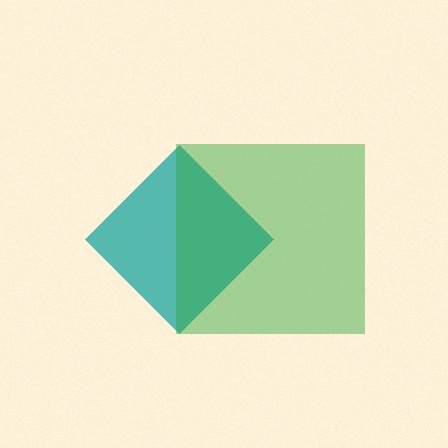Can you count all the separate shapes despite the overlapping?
Yes, there are 2 separate shapes.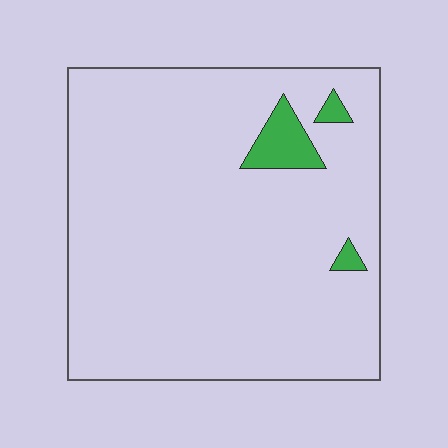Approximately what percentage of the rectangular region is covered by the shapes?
Approximately 5%.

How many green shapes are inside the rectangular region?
3.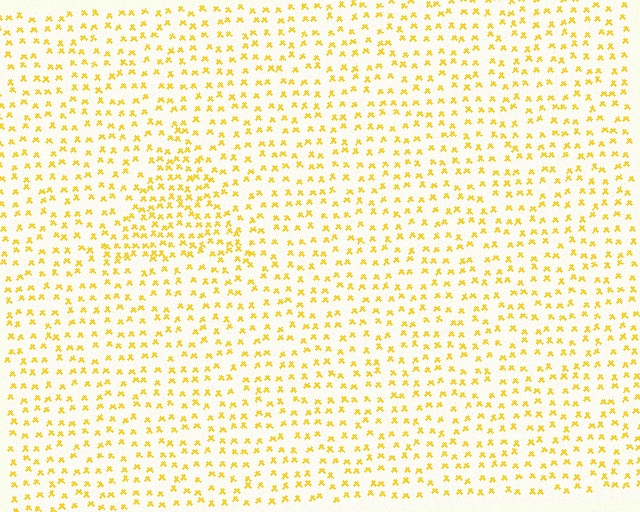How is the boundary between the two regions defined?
The boundary is defined by a change in element density (approximately 1.7x ratio). All elements are the same color, size, and shape.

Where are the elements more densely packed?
The elements are more densely packed inside the triangle boundary.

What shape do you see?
I see a triangle.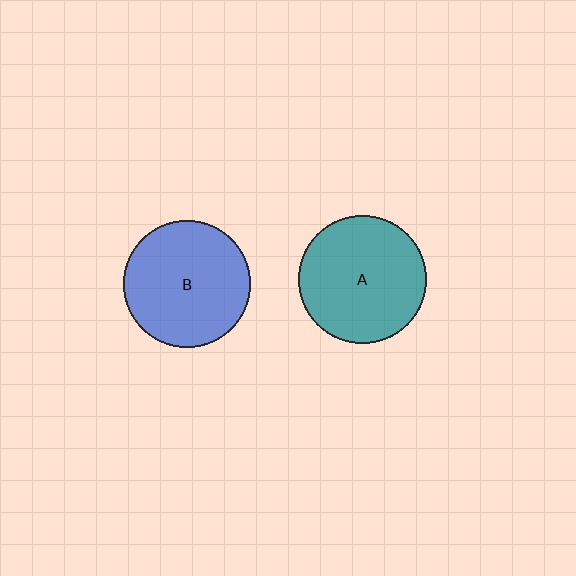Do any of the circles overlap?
No, none of the circles overlap.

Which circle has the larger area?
Circle A (teal).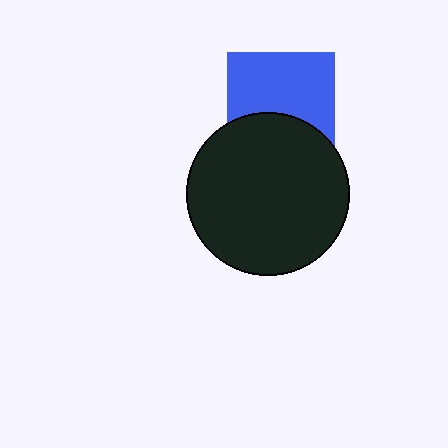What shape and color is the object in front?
The object in front is a black circle.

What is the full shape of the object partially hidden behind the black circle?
The partially hidden object is a blue square.